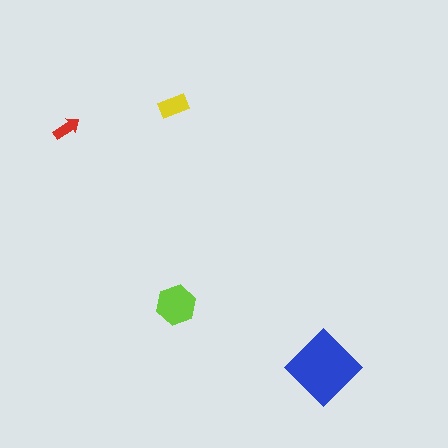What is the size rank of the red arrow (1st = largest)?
4th.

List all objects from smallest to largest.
The red arrow, the yellow rectangle, the lime hexagon, the blue diamond.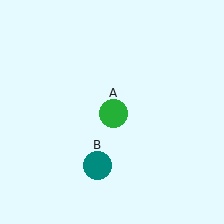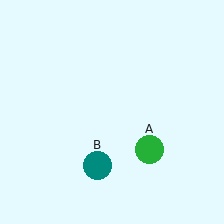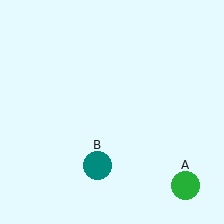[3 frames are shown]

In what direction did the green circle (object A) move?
The green circle (object A) moved down and to the right.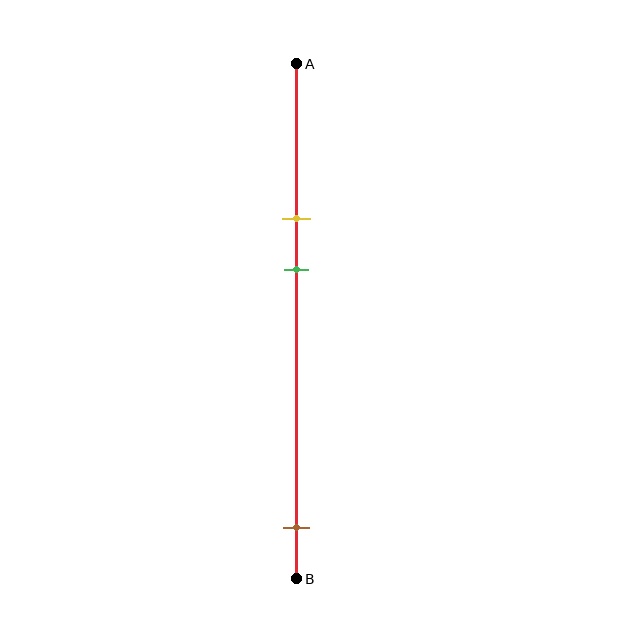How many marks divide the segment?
There are 3 marks dividing the segment.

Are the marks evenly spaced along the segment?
No, the marks are not evenly spaced.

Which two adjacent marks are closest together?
The yellow and green marks are the closest adjacent pair.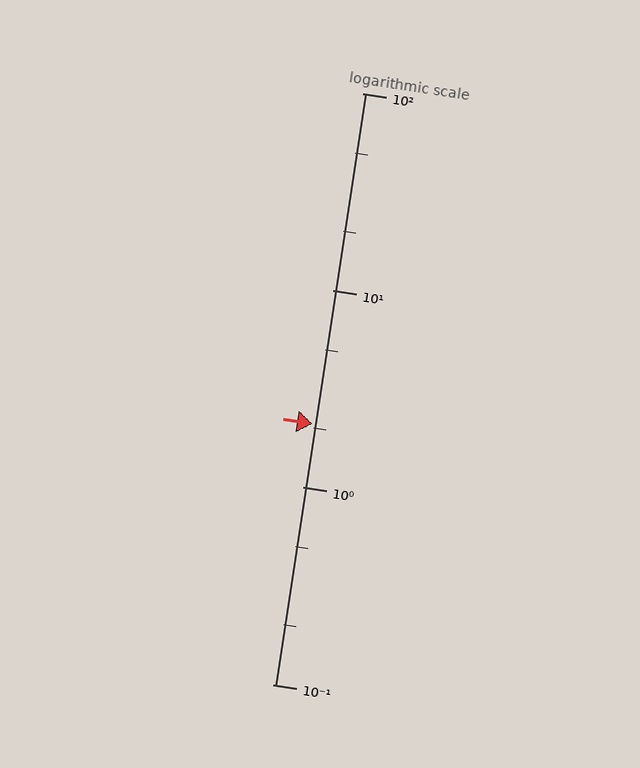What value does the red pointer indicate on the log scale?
The pointer indicates approximately 2.1.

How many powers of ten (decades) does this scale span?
The scale spans 3 decades, from 0.1 to 100.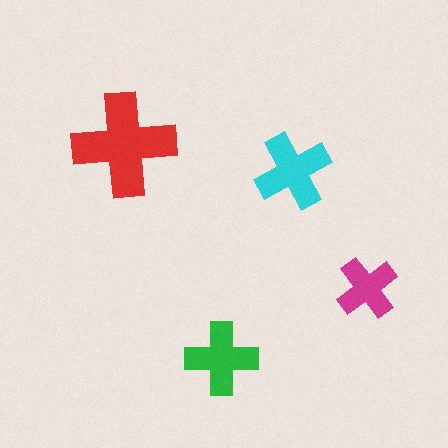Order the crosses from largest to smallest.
the red one, the cyan one, the green one, the magenta one.